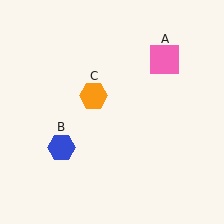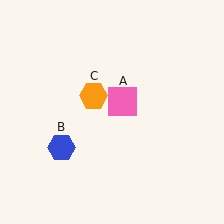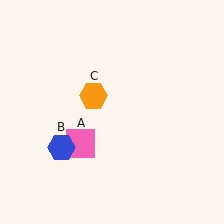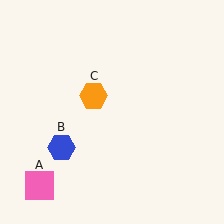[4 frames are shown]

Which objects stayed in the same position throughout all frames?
Blue hexagon (object B) and orange hexagon (object C) remained stationary.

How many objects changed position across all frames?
1 object changed position: pink square (object A).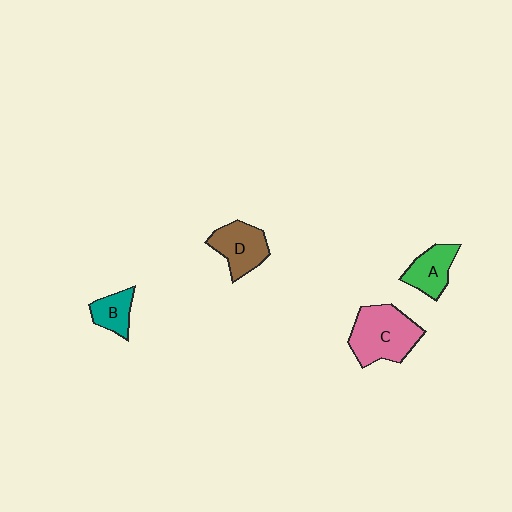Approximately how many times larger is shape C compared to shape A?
Approximately 1.7 times.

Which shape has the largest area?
Shape C (pink).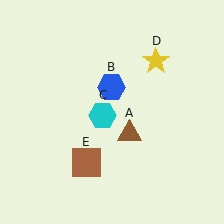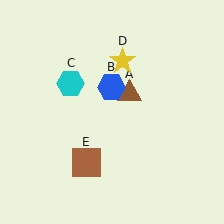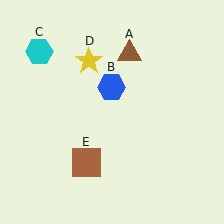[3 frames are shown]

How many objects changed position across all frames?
3 objects changed position: brown triangle (object A), cyan hexagon (object C), yellow star (object D).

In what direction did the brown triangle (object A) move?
The brown triangle (object A) moved up.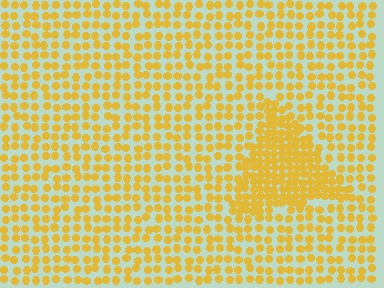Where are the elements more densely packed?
The elements are more densely packed inside the triangle boundary.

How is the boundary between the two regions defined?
The boundary is defined by a change in element density (approximately 2.0x ratio). All elements are the same color, size, and shape.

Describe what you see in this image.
The image contains small yellow elements arranged at two different densities. A triangle-shaped region is visible where the elements are more densely packed than the surrounding area.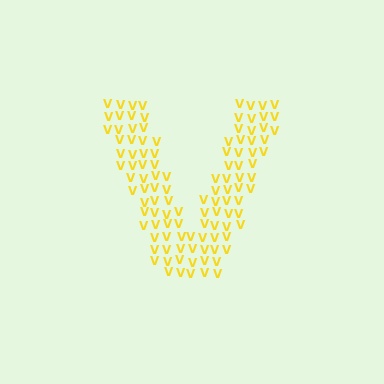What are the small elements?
The small elements are letter V's.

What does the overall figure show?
The overall figure shows the letter V.